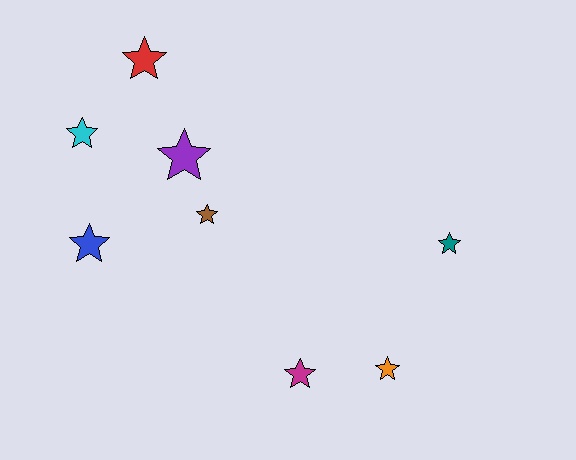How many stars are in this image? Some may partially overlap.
There are 8 stars.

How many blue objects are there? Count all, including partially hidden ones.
There is 1 blue object.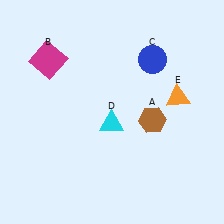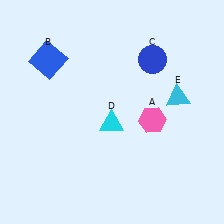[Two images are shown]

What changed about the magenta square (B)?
In Image 1, B is magenta. In Image 2, it changed to blue.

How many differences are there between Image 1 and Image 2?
There are 3 differences between the two images.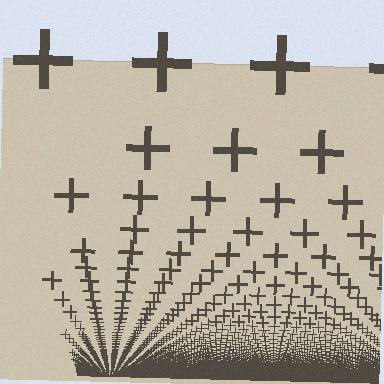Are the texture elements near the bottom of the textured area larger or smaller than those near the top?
Smaller. The gradient is inverted — elements near the bottom are smaller and denser.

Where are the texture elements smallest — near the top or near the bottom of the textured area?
Near the bottom.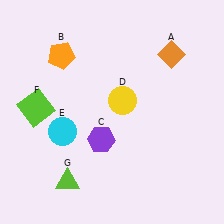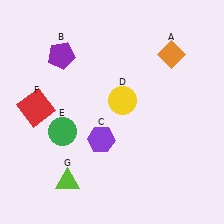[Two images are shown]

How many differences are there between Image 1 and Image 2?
There are 3 differences between the two images.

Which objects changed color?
B changed from orange to purple. E changed from cyan to green. F changed from lime to red.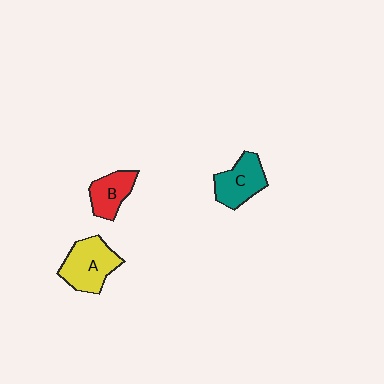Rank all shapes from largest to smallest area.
From largest to smallest: A (yellow), C (teal), B (red).